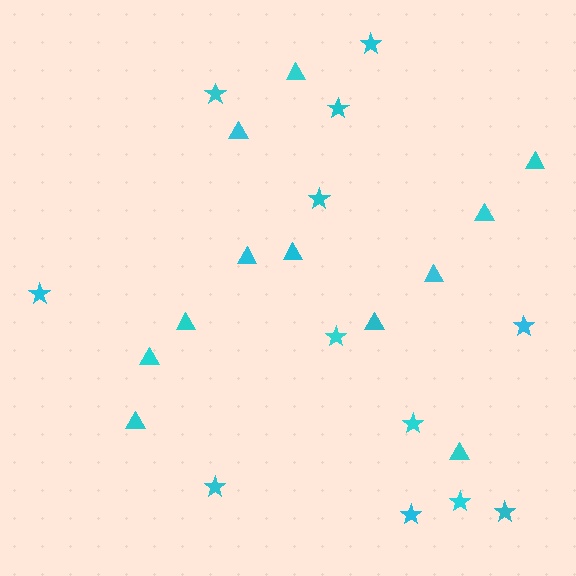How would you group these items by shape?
There are 2 groups: one group of stars (12) and one group of triangles (12).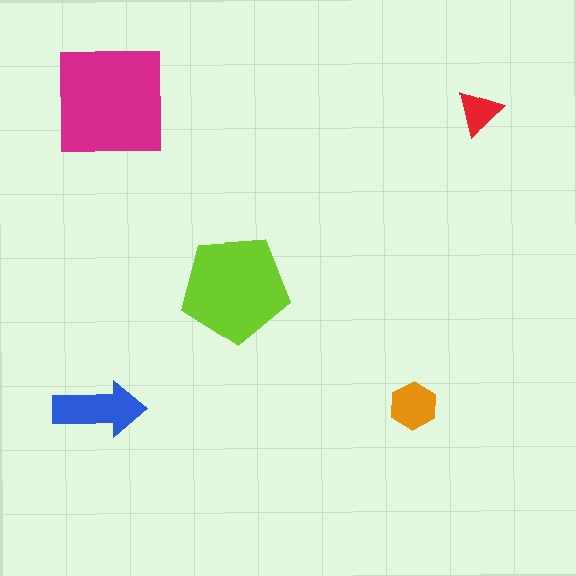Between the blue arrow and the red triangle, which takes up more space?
The blue arrow.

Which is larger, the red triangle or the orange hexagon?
The orange hexagon.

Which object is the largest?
The magenta square.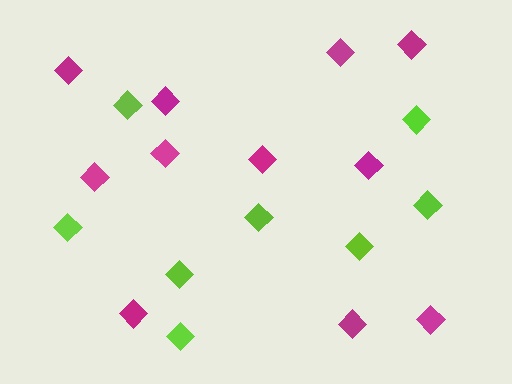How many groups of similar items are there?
There are 2 groups: one group of magenta diamonds (11) and one group of lime diamonds (8).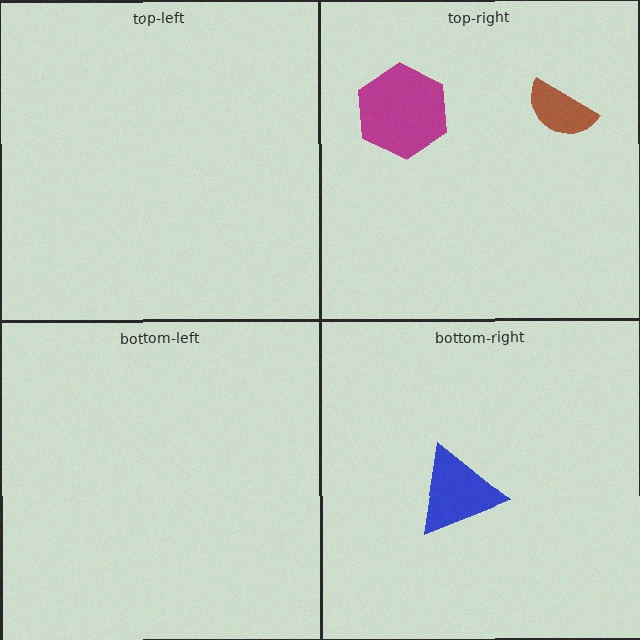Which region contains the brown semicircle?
The top-right region.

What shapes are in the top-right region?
The brown semicircle, the magenta hexagon.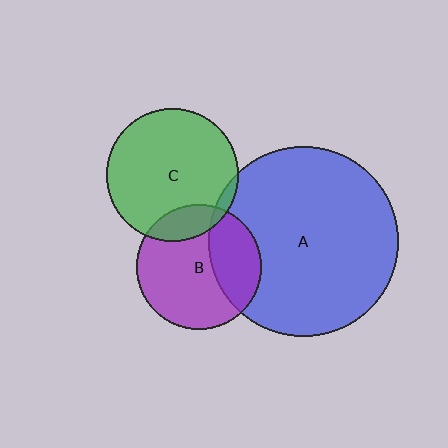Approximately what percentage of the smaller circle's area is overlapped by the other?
Approximately 30%.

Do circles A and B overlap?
Yes.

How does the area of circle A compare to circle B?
Approximately 2.3 times.